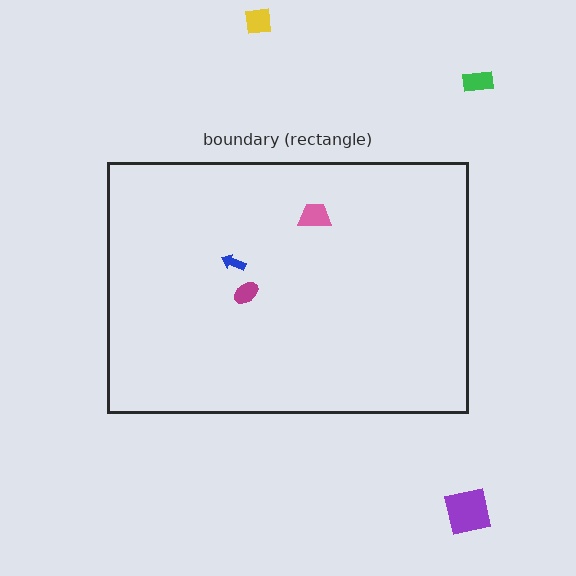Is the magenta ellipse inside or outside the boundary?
Inside.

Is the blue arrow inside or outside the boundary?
Inside.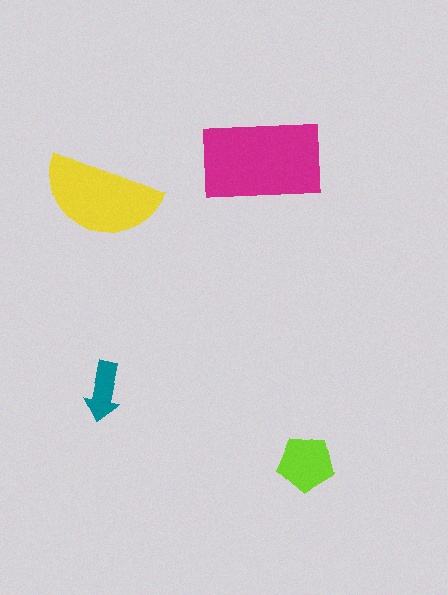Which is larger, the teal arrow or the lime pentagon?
The lime pentagon.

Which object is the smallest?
The teal arrow.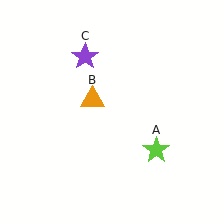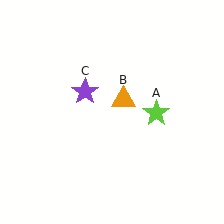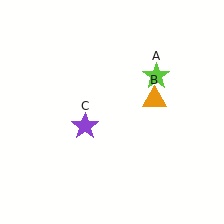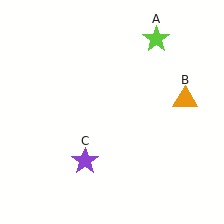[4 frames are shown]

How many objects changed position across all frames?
3 objects changed position: lime star (object A), orange triangle (object B), purple star (object C).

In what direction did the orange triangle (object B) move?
The orange triangle (object B) moved right.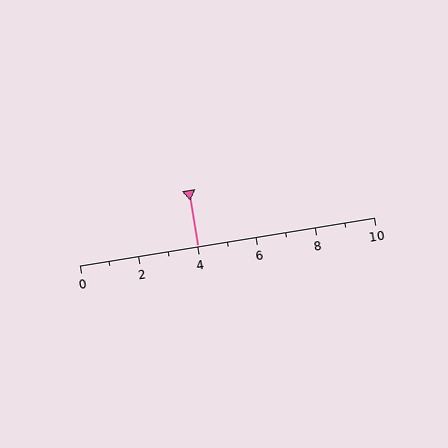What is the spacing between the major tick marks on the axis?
The major ticks are spaced 2 apart.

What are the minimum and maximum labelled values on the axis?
The axis runs from 0 to 10.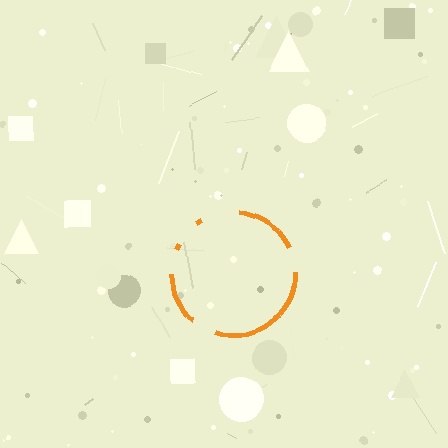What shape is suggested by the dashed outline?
The dashed outline suggests a circle.